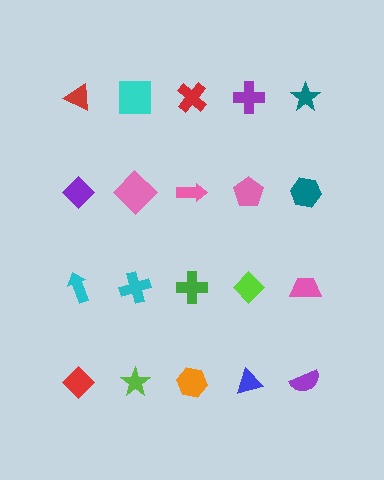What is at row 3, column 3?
A green cross.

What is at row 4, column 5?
A purple semicircle.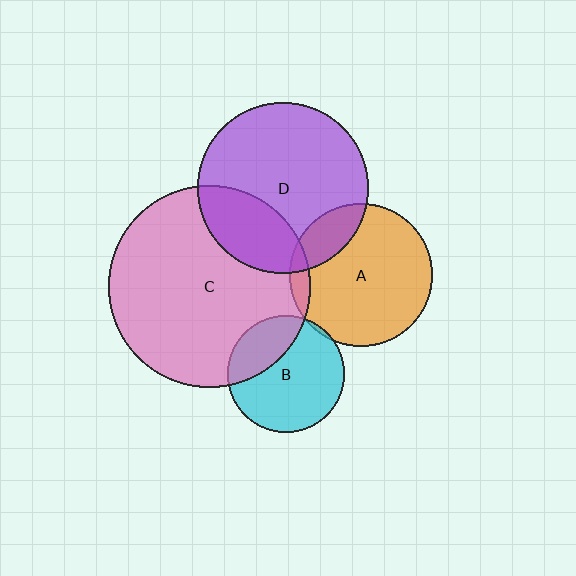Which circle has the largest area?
Circle C (pink).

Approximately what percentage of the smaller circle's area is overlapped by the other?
Approximately 20%.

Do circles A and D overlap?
Yes.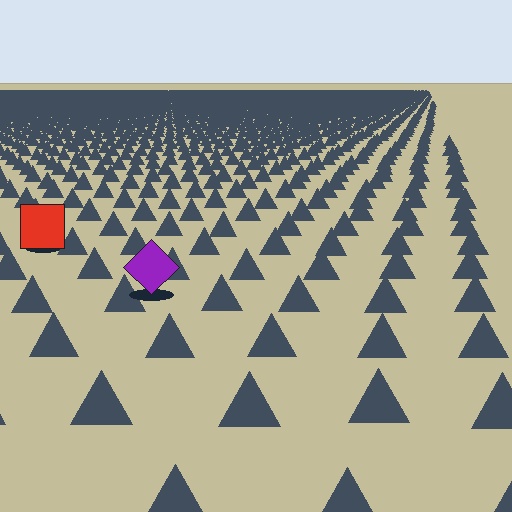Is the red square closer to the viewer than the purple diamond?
No. The purple diamond is closer — you can tell from the texture gradient: the ground texture is coarser near it.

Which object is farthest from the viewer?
The red square is farthest from the viewer. It appears smaller and the ground texture around it is denser.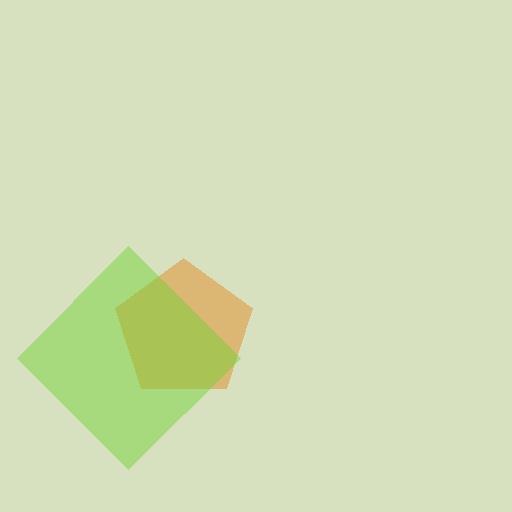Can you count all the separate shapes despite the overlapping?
Yes, there are 2 separate shapes.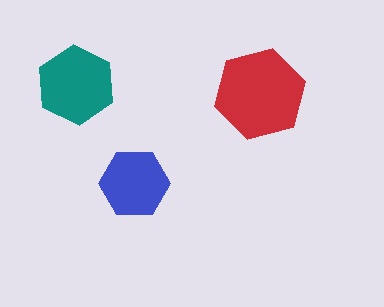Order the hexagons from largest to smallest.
the red one, the teal one, the blue one.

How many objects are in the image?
There are 3 objects in the image.